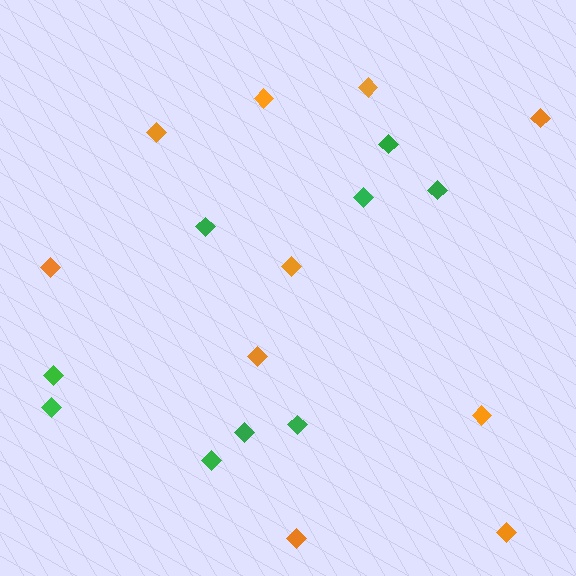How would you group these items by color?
There are 2 groups: one group of orange diamonds (10) and one group of green diamonds (9).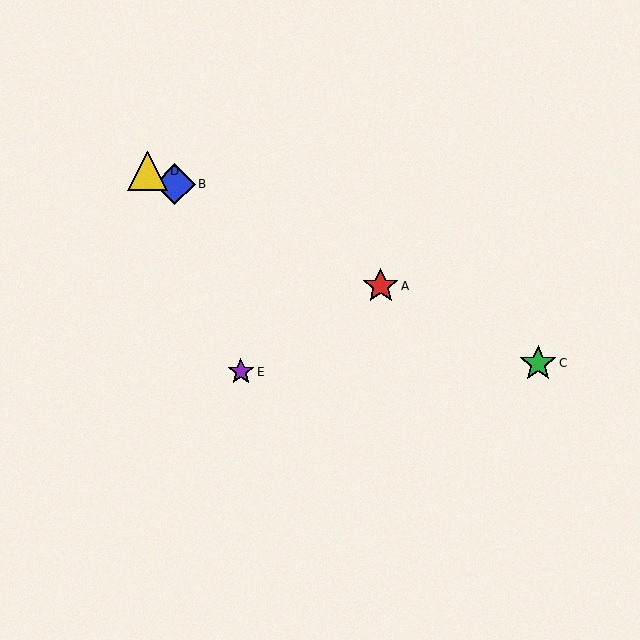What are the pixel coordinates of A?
Object A is at (381, 286).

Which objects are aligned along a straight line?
Objects A, B, C, D are aligned along a straight line.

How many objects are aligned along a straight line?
4 objects (A, B, C, D) are aligned along a straight line.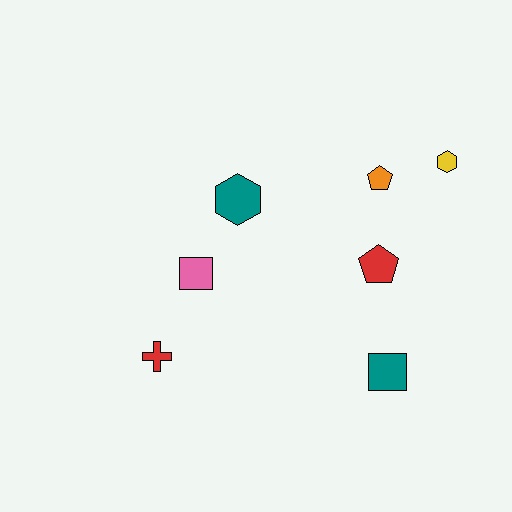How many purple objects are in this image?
There are no purple objects.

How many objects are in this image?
There are 7 objects.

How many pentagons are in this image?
There are 2 pentagons.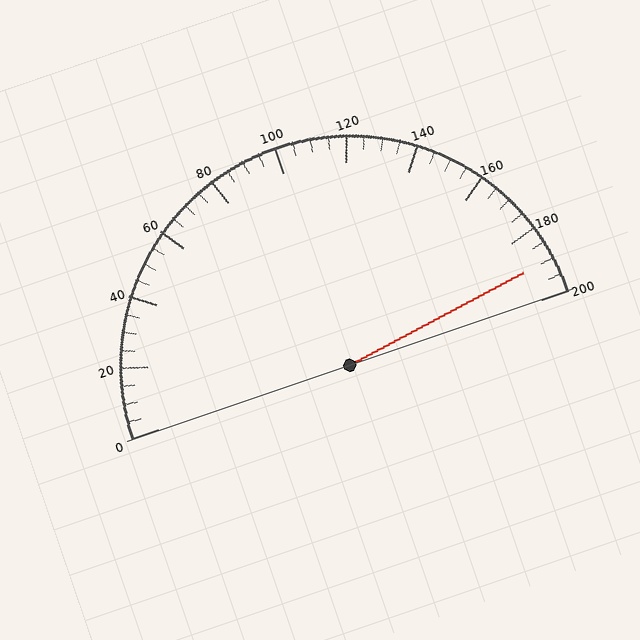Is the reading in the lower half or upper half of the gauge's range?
The reading is in the upper half of the range (0 to 200).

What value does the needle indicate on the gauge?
The needle indicates approximately 190.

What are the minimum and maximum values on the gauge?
The gauge ranges from 0 to 200.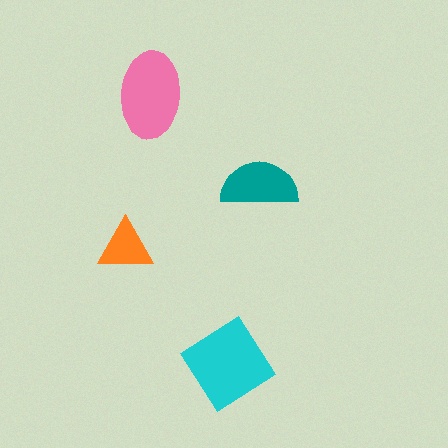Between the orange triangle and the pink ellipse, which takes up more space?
The pink ellipse.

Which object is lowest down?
The cyan diamond is bottommost.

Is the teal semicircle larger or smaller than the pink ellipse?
Smaller.